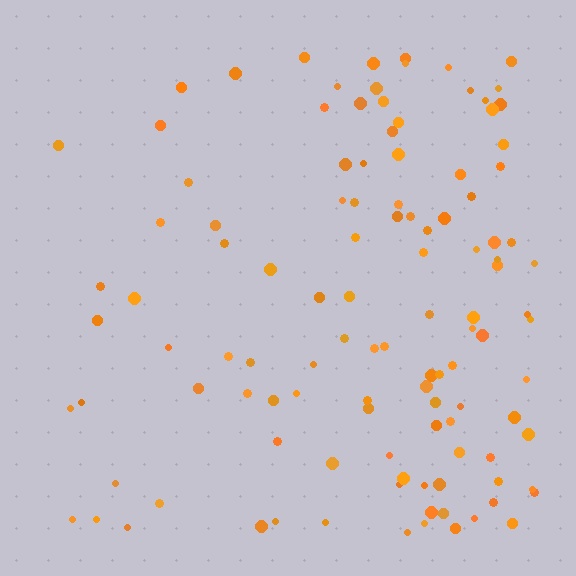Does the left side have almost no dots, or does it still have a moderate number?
Still a moderate number, just noticeably fewer than the right.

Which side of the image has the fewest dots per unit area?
The left.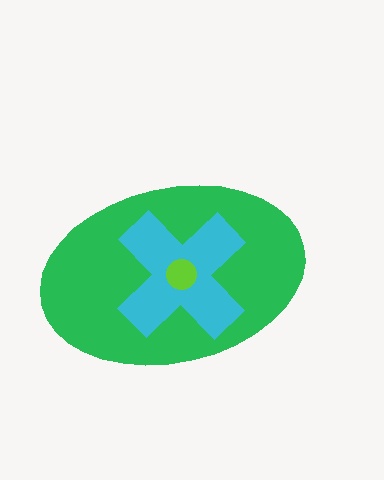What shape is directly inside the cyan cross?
The lime circle.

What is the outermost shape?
The green ellipse.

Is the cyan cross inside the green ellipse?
Yes.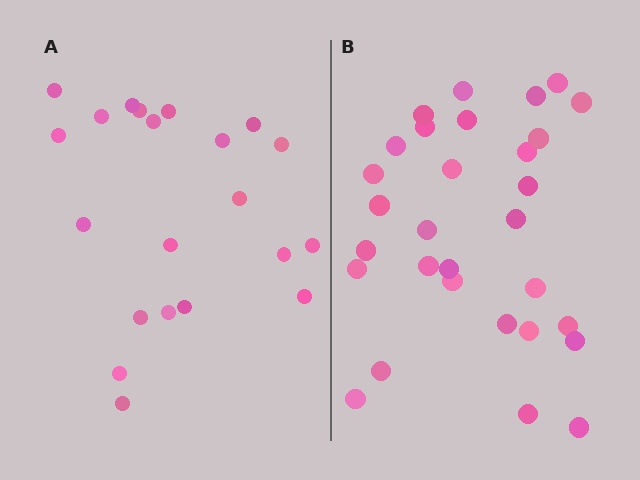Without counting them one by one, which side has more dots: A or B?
Region B (the right region) has more dots.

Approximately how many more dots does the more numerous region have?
Region B has roughly 8 or so more dots than region A.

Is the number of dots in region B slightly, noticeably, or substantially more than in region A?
Region B has noticeably more, but not dramatically so. The ratio is roughly 1.4 to 1.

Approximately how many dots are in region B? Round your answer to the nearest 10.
About 30 dots.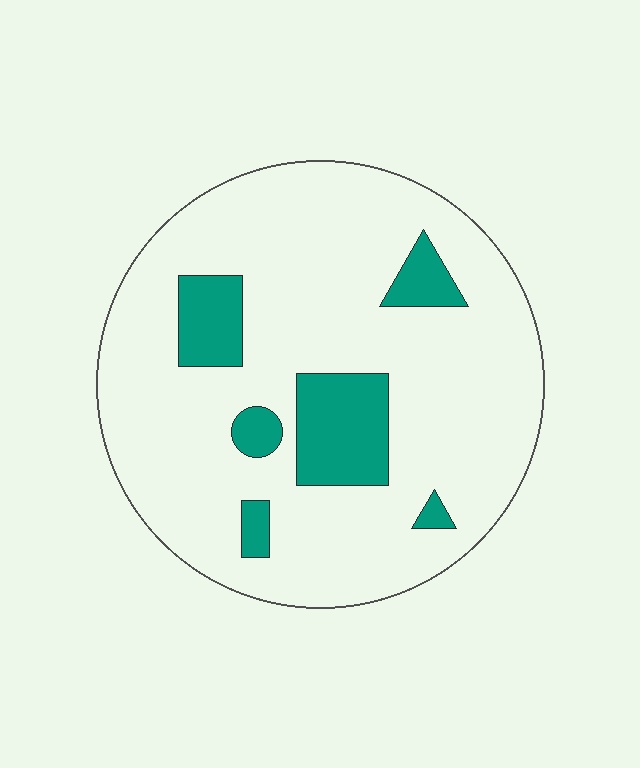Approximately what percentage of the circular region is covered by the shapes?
Approximately 15%.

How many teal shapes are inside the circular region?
6.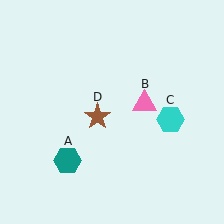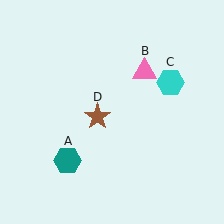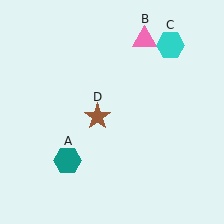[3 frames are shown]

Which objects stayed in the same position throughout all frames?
Teal hexagon (object A) and brown star (object D) remained stationary.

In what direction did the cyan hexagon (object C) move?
The cyan hexagon (object C) moved up.